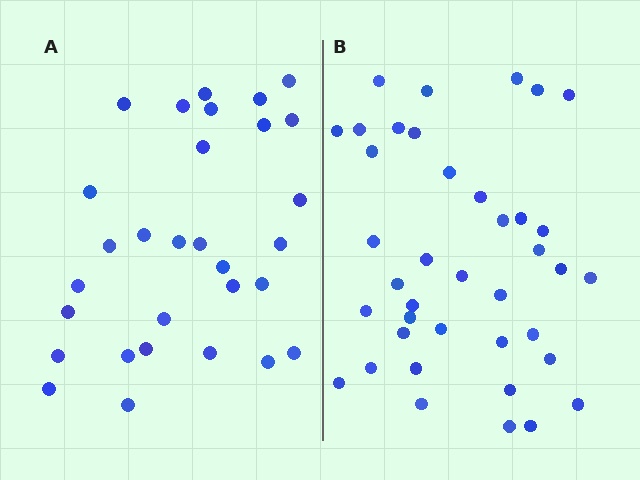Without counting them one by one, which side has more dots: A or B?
Region B (the right region) has more dots.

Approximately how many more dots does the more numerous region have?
Region B has roughly 8 or so more dots than region A.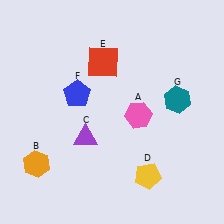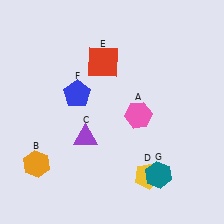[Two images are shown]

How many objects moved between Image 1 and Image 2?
1 object moved between the two images.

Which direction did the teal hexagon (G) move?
The teal hexagon (G) moved down.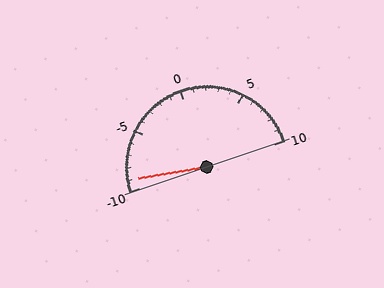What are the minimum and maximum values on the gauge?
The gauge ranges from -10 to 10.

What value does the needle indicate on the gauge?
The needle indicates approximately -9.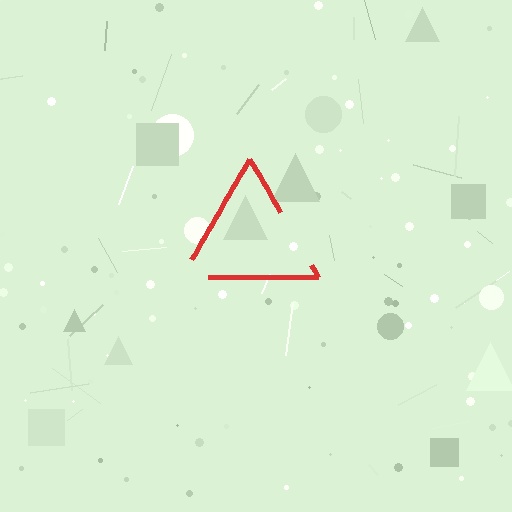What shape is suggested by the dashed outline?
The dashed outline suggests a triangle.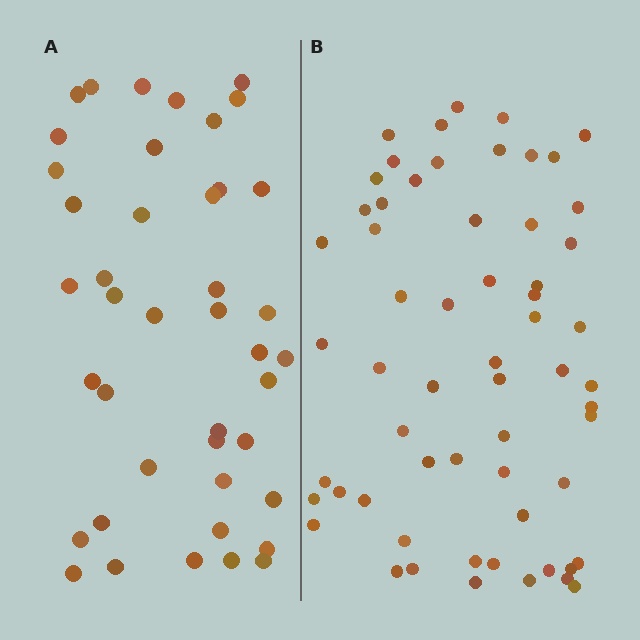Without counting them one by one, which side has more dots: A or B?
Region B (the right region) has more dots.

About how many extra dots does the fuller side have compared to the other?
Region B has approximately 20 more dots than region A.